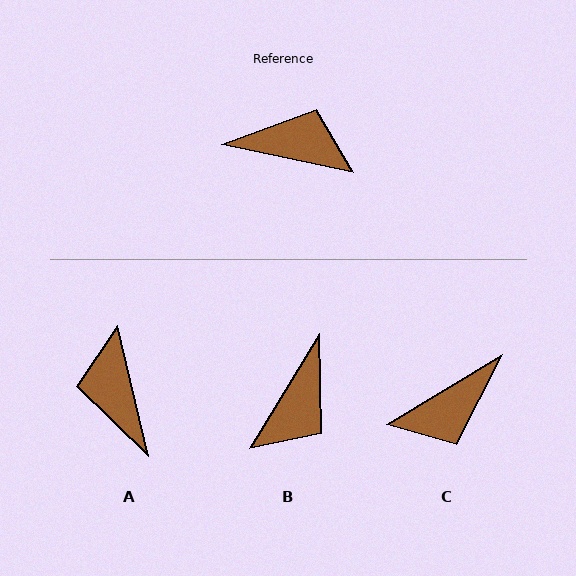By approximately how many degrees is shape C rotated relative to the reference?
Approximately 137 degrees clockwise.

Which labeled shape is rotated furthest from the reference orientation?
C, about 137 degrees away.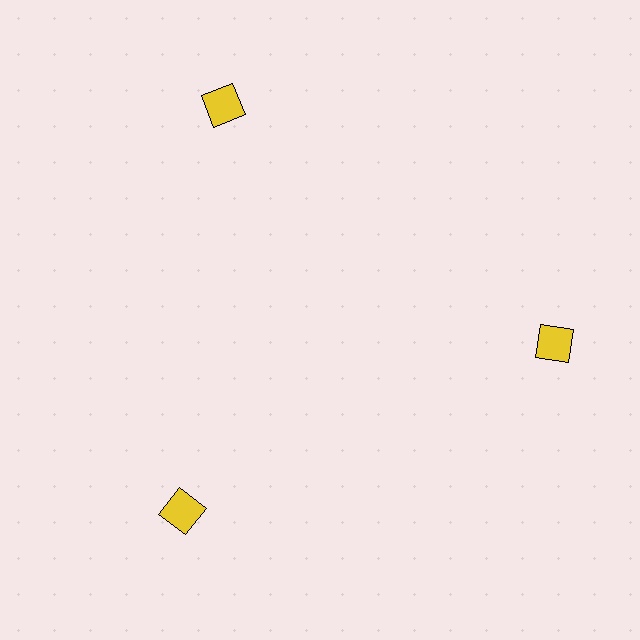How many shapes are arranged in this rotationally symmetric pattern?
There are 3 shapes, arranged in 3 groups of 1.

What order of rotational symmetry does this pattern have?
This pattern has 3-fold rotational symmetry.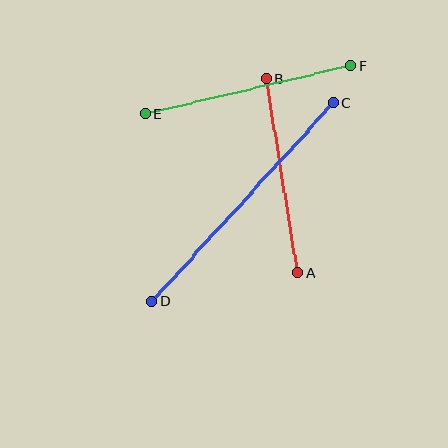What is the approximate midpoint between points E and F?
The midpoint is at approximately (248, 90) pixels.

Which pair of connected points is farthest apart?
Points C and D are farthest apart.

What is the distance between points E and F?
The distance is approximately 211 pixels.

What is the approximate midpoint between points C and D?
The midpoint is at approximately (243, 202) pixels.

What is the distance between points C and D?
The distance is approximately 269 pixels.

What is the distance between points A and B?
The distance is approximately 196 pixels.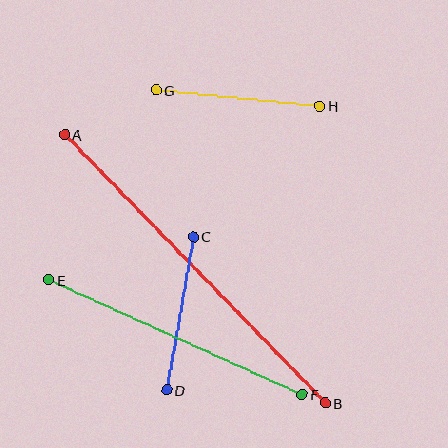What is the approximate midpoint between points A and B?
The midpoint is at approximately (195, 269) pixels.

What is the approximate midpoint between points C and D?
The midpoint is at approximately (180, 314) pixels.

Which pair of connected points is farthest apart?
Points A and B are farthest apart.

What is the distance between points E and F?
The distance is approximately 278 pixels.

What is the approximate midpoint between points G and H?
The midpoint is at approximately (238, 98) pixels.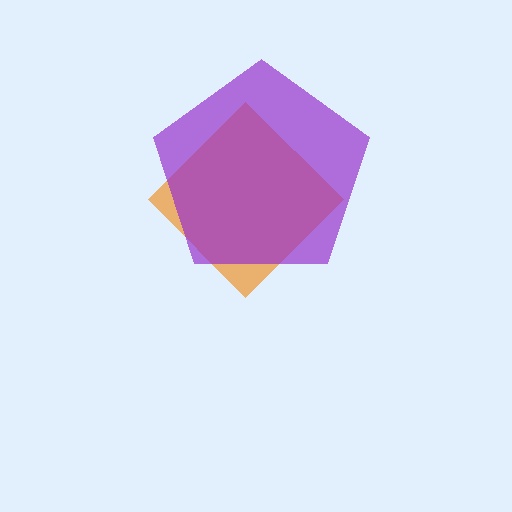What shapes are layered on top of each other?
The layered shapes are: an orange diamond, a purple pentagon.